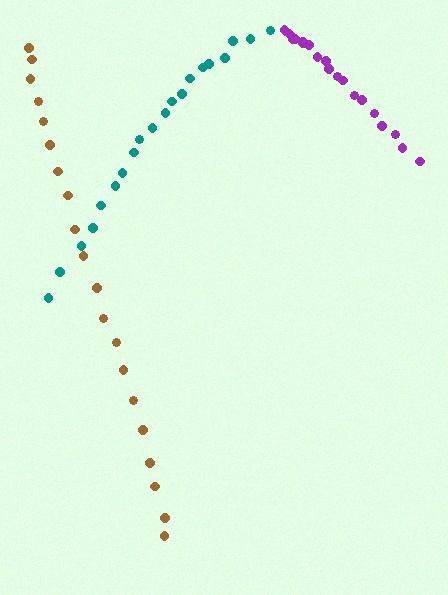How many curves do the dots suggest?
There are 3 distinct paths.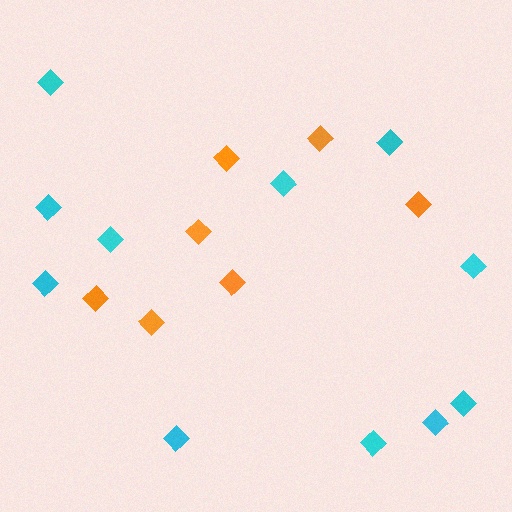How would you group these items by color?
There are 2 groups: one group of cyan diamonds (11) and one group of orange diamonds (7).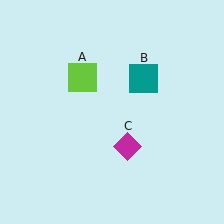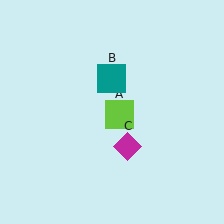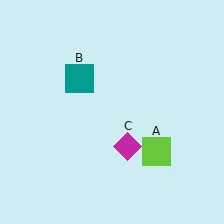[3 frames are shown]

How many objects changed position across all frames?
2 objects changed position: lime square (object A), teal square (object B).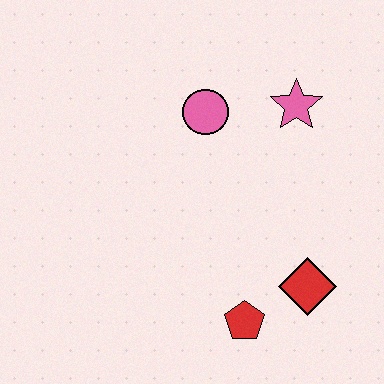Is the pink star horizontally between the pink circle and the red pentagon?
No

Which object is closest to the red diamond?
The red pentagon is closest to the red diamond.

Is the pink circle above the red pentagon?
Yes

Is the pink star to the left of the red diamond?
Yes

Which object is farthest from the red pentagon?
The pink star is farthest from the red pentagon.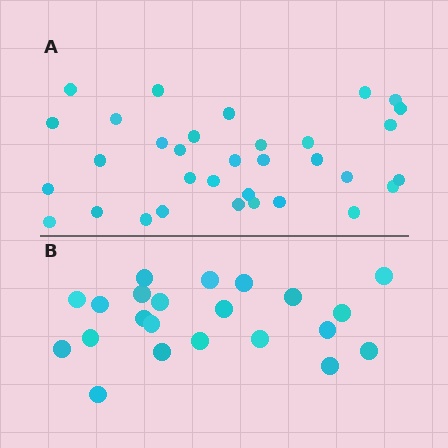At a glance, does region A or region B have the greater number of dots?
Region A (the top region) has more dots.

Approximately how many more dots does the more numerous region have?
Region A has roughly 12 or so more dots than region B.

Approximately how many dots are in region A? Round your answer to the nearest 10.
About 30 dots. (The exact count is 33, which rounds to 30.)